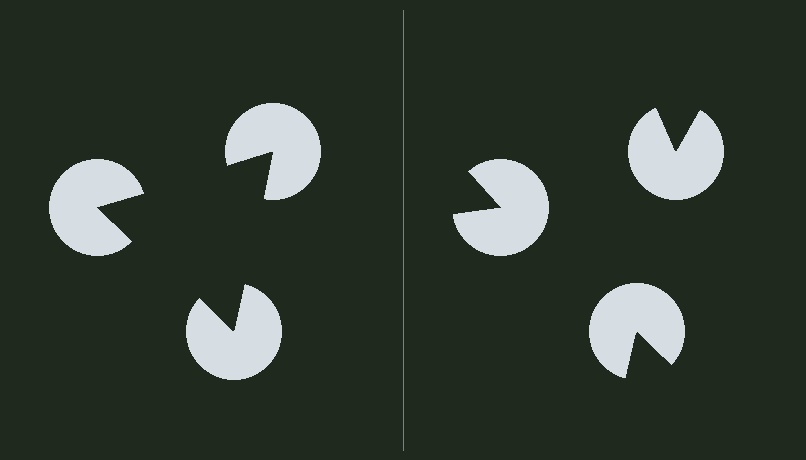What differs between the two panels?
The pac-man discs are positioned identically on both sides; only the wedge orientations differ. On the left they align to a triangle; on the right they are misaligned.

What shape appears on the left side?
An illusory triangle.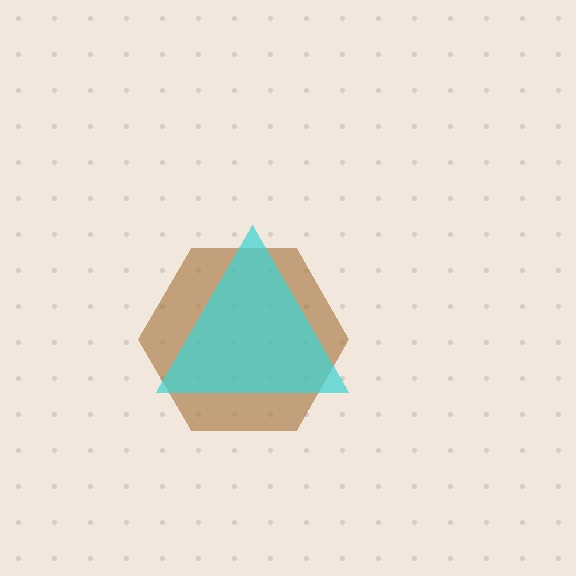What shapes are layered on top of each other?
The layered shapes are: a brown hexagon, a cyan triangle.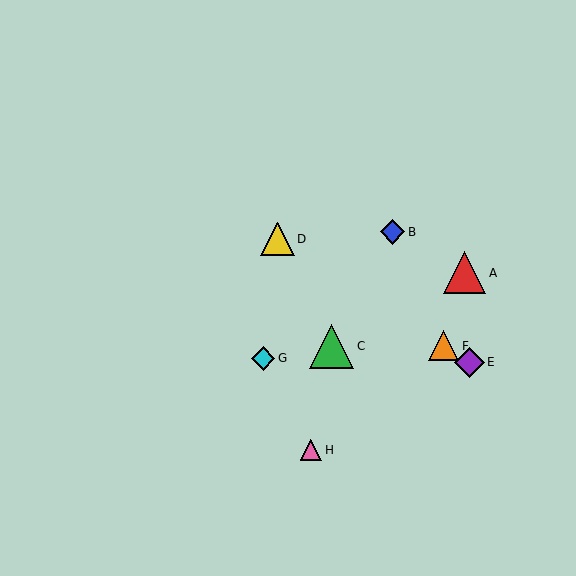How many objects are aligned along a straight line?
3 objects (D, E, F) are aligned along a straight line.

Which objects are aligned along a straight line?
Objects D, E, F are aligned along a straight line.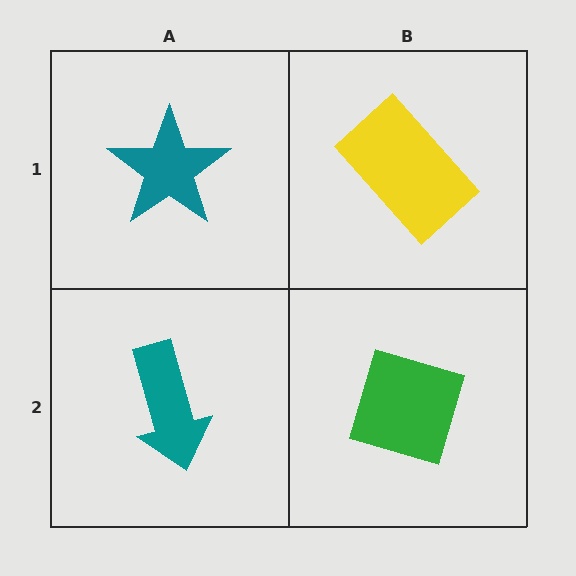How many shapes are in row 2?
2 shapes.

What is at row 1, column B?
A yellow rectangle.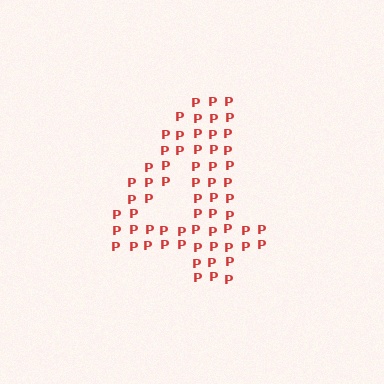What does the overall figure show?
The overall figure shows the digit 4.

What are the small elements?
The small elements are letter P's.